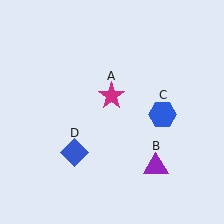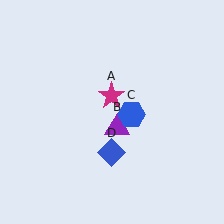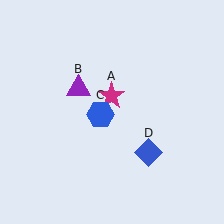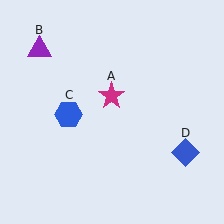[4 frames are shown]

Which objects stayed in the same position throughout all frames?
Magenta star (object A) remained stationary.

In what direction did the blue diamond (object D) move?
The blue diamond (object D) moved right.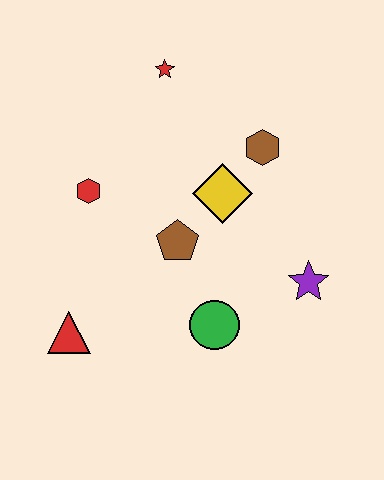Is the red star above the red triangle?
Yes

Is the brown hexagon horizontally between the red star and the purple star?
Yes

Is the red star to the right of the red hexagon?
Yes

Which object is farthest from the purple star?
The red star is farthest from the purple star.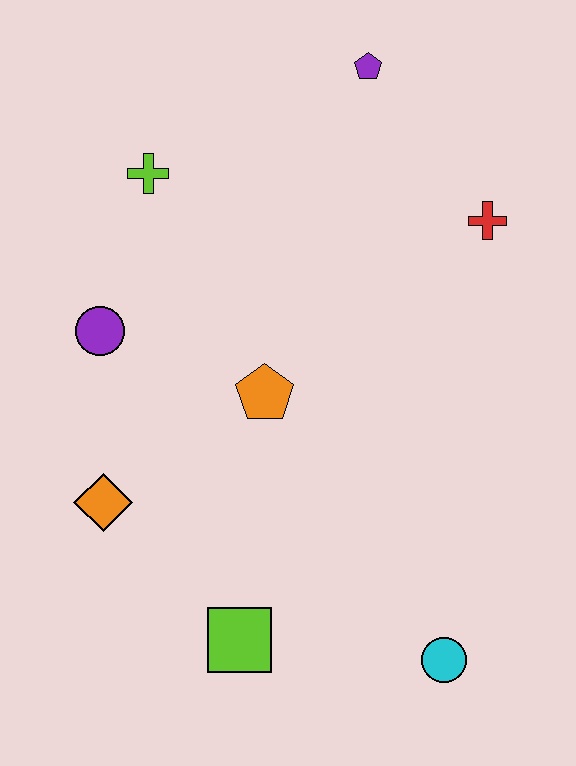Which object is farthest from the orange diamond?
The purple pentagon is farthest from the orange diamond.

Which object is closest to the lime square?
The orange diamond is closest to the lime square.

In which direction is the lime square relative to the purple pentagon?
The lime square is below the purple pentagon.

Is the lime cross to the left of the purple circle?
No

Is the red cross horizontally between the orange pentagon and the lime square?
No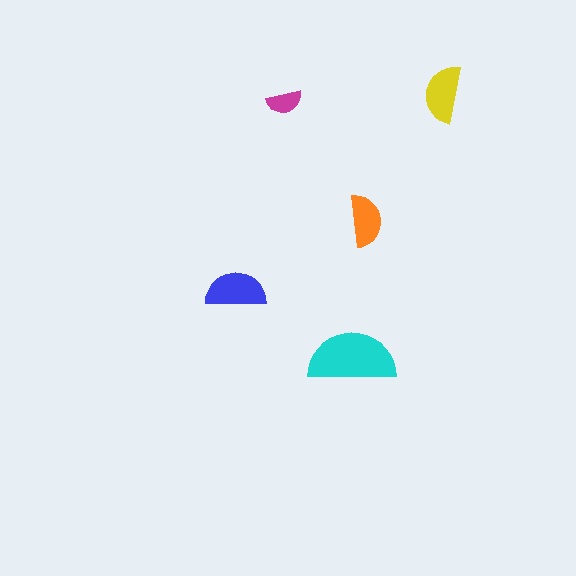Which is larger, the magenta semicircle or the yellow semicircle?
The yellow one.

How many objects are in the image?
There are 5 objects in the image.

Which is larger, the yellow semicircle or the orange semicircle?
The yellow one.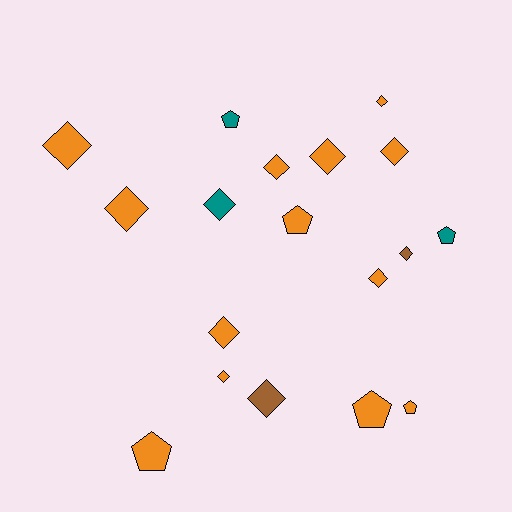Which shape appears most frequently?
Diamond, with 12 objects.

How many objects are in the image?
There are 18 objects.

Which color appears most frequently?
Orange, with 13 objects.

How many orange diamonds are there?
There are 9 orange diamonds.